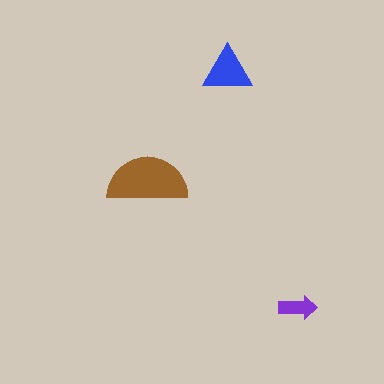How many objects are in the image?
There are 3 objects in the image.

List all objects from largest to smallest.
The brown semicircle, the blue triangle, the purple arrow.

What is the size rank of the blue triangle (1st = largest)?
2nd.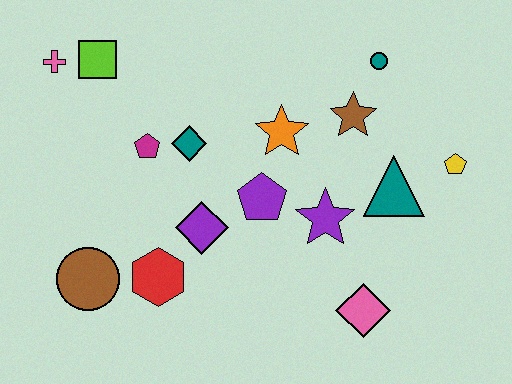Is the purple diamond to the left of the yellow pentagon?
Yes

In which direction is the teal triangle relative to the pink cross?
The teal triangle is to the right of the pink cross.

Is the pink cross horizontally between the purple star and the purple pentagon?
No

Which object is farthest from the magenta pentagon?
The yellow pentagon is farthest from the magenta pentagon.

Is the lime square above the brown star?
Yes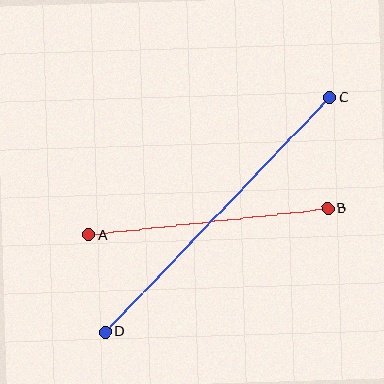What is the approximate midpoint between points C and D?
The midpoint is at approximately (218, 215) pixels.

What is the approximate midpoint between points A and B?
The midpoint is at approximately (209, 222) pixels.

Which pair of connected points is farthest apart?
Points C and D are farthest apart.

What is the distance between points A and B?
The distance is approximately 240 pixels.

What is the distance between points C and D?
The distance is approximately 325 pixels.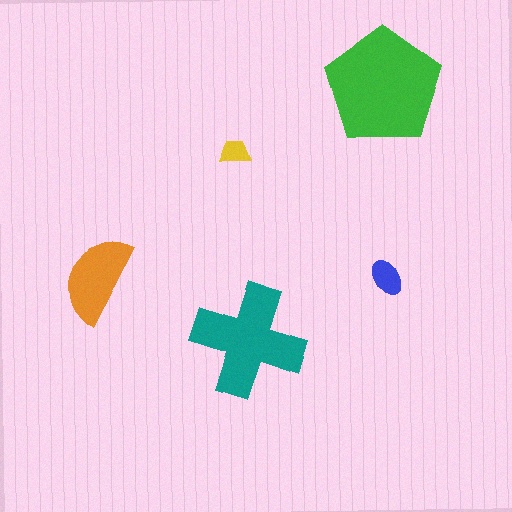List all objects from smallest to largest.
The yellow trapezoid, the blue ellipse, the orange semicircle, the teal cross, the green pentagon.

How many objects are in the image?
There are 5 objects in the image.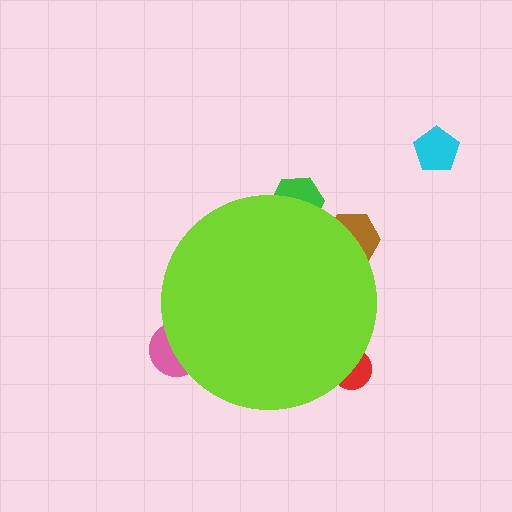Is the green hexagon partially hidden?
Yes, the green hexagon is partially hidden behind the lime circle.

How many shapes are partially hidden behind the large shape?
4 shapes are partially hidden.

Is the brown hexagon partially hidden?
Yes, the brown hexagon is partially hidden behind the lime circle.